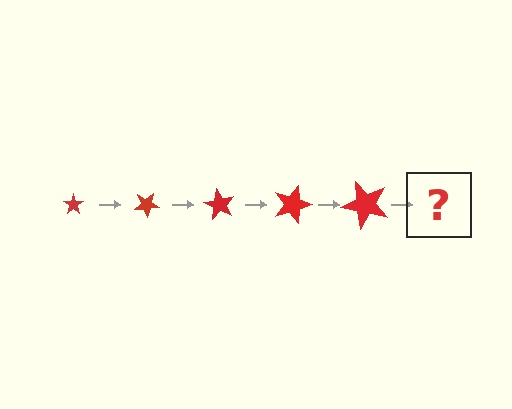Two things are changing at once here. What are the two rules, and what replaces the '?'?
The two rules are that the star grows larger each step and it rotates 30 degrees each step. The '?' should be a star, larger than the previous one and rotated 150 degrees from the start.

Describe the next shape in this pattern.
It should be a star, larger than the previous one and rotated 150 degrees from the start.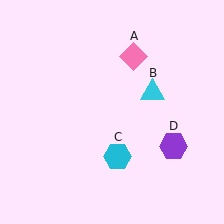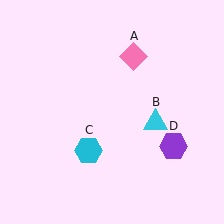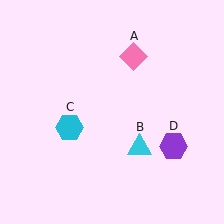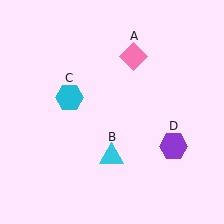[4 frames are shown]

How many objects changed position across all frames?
2 objects changed position: cyan triangle (object B), cyan hexagon (object C).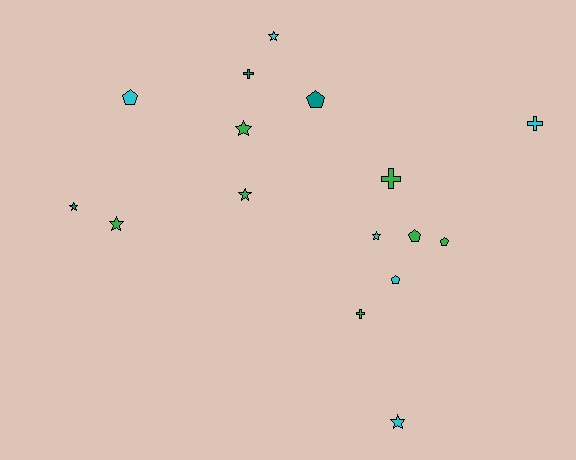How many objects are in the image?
There are 16 objects.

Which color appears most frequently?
Green, with 7 objects.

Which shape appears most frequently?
Star, with 7 objects.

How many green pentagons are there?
There are 2 green pentagons.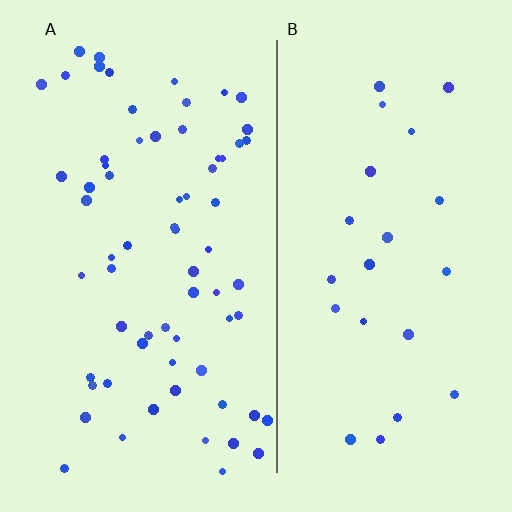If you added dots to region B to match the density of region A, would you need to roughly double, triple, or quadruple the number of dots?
Approximately triple.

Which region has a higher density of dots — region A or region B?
A (the left).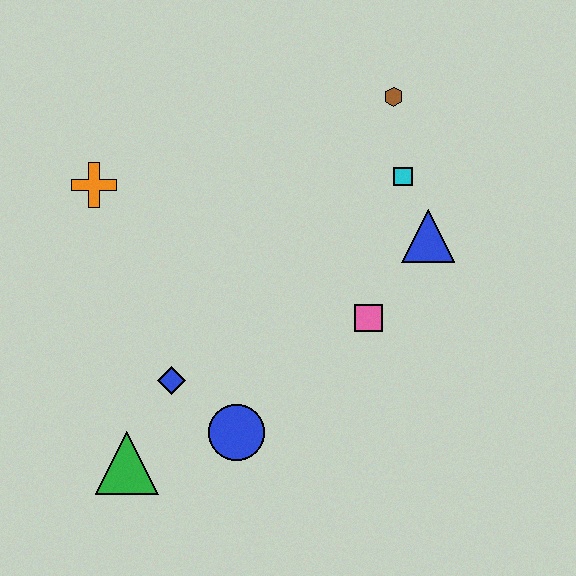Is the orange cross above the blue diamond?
Yes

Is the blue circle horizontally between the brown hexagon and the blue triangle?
No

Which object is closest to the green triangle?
The blue diamond is closest to the green triangle.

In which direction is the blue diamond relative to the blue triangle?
The blue diamond is to the left of the blue triangle.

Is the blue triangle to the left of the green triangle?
No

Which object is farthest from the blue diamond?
The brown hexagon is farthest from the blue diamond.